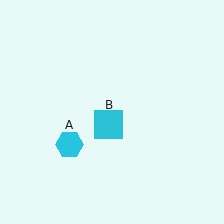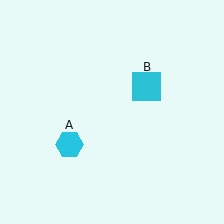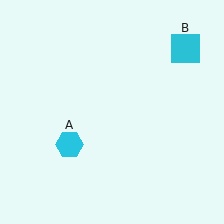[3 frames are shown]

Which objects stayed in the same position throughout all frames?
Cyan hexagon (object A) remained stationary.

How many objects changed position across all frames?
1 object changed position: cyan square (object B).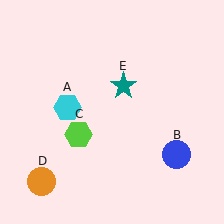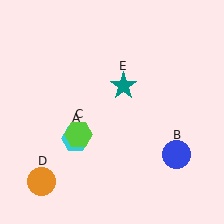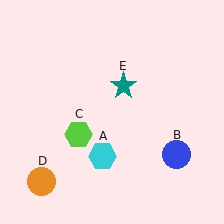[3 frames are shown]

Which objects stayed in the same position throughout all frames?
Blue circle (object B) and lime hexagon (object C) and orange circle (object D) and teal star (object E) remained stationary.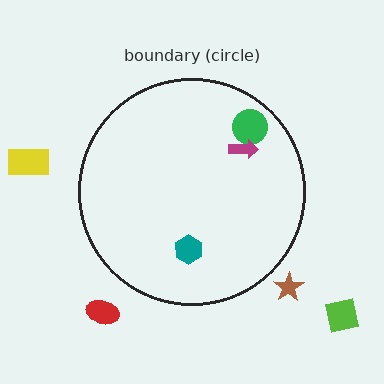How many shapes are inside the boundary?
3 inside, 4 outside.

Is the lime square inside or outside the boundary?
Outside.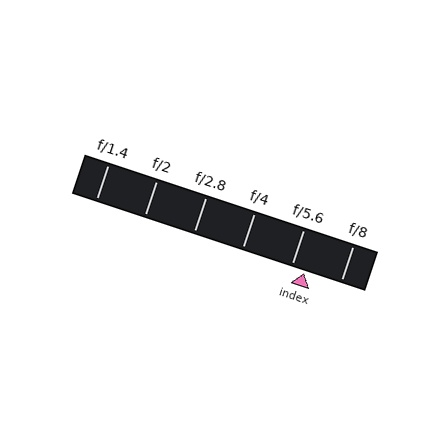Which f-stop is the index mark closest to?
The index mark is closest to f/5.6.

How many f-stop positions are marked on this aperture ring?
There are 6 f-stop positions marked.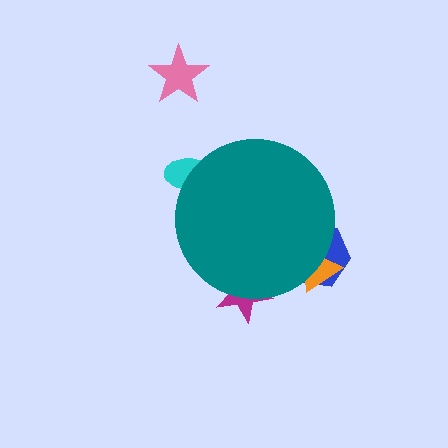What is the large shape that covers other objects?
A teal circle.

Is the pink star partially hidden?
No, the pink star is fully visible.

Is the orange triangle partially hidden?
Yes, the orange triangle is partially hidden behind the teal circle.